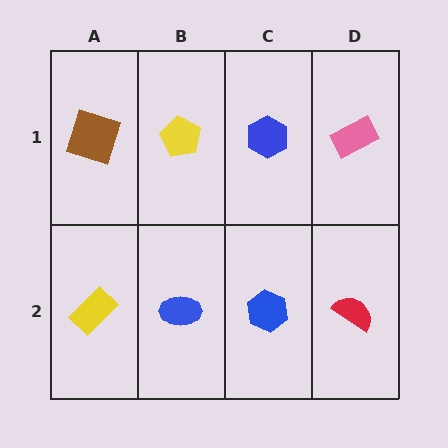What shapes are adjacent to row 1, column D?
A red semicircle (row 2, column D), a blue hexagon (row 1, column C).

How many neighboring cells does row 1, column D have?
2.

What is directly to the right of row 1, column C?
A pink rectangle.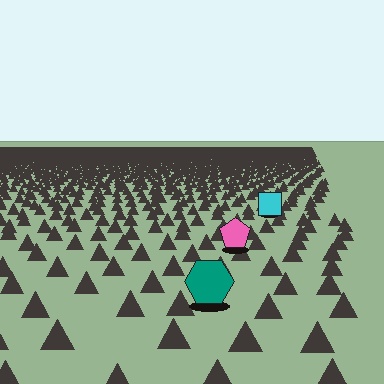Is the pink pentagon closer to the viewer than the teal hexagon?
No. The teal hexagon is closer — you can tell from the texture gradient: the ground texture is coarser near it.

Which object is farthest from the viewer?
The cyan square is farthest from the viewer. It appears smaller and the ground texture around it is denser.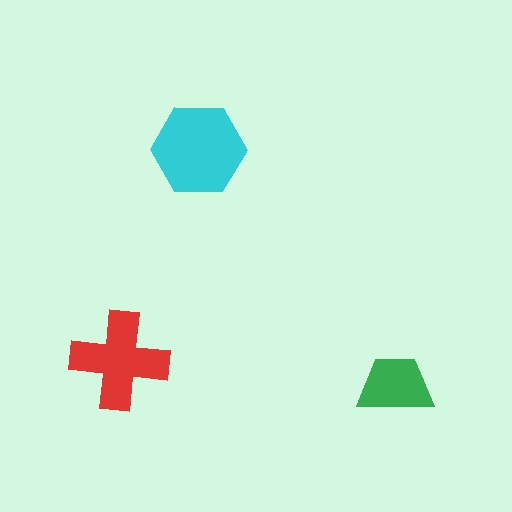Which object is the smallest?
The green trapezoid.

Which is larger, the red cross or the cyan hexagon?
The cyan hexagon.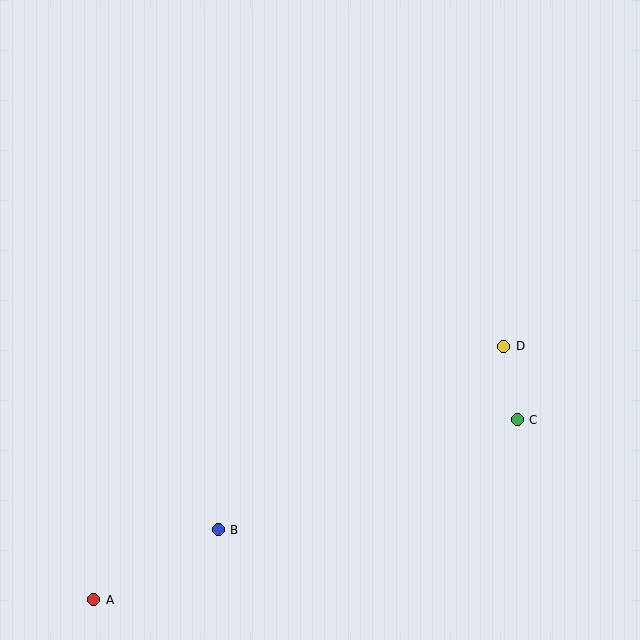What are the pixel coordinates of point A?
Point A is at (94, 600).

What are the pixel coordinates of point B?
Point B is at (218, 530).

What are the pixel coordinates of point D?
Point D is at (504, 346).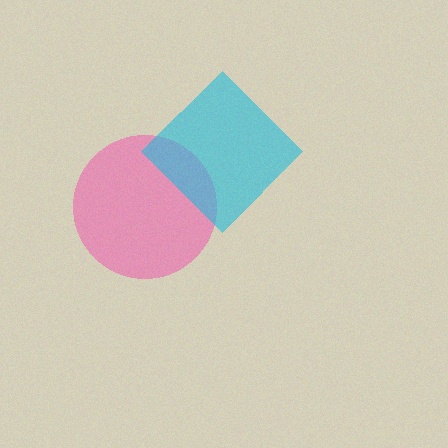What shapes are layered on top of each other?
The layered shapes are: a pink circle, a cyan diamond.